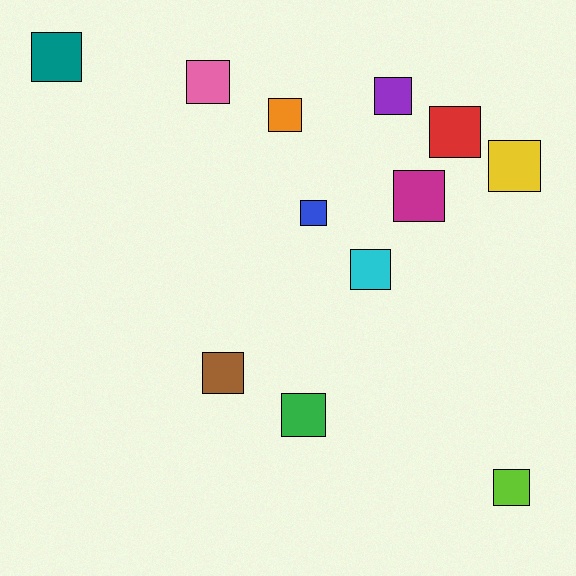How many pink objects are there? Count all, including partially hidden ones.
There is 1 pink object.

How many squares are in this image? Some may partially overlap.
There are 12 squares.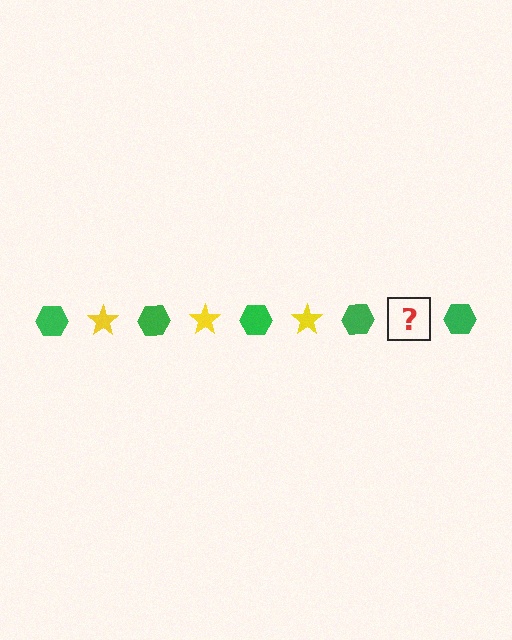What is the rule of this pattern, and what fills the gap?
The rule is that the pattern alternates between green hexagon and yellow star. The gap should be filled with a yellow star.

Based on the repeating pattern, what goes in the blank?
The blank should be a yellow star.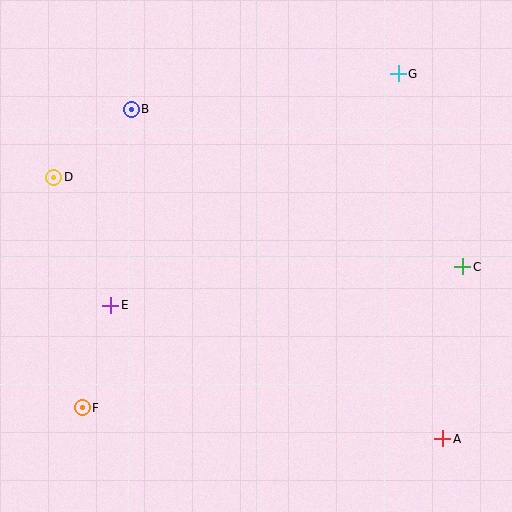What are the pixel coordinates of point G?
Point G is at (398, 74).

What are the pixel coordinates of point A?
Point A is at (443, 439).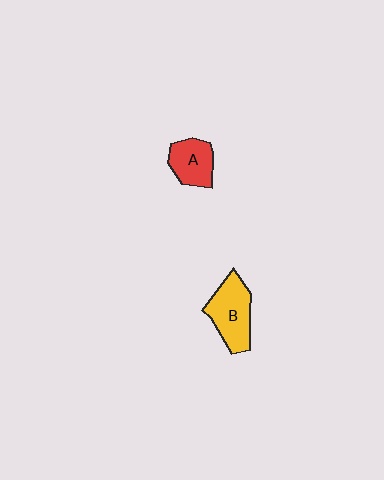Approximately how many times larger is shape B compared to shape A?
Approximately 1.4 times.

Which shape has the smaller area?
Shape A (red).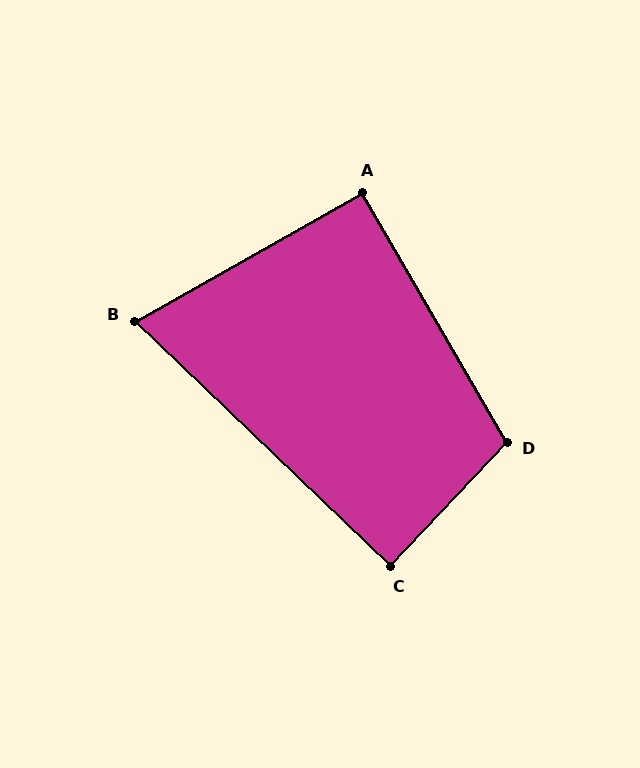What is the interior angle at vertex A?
Approximately 91 degrees (approximately right).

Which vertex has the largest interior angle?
D, at approximately 107 degrees.